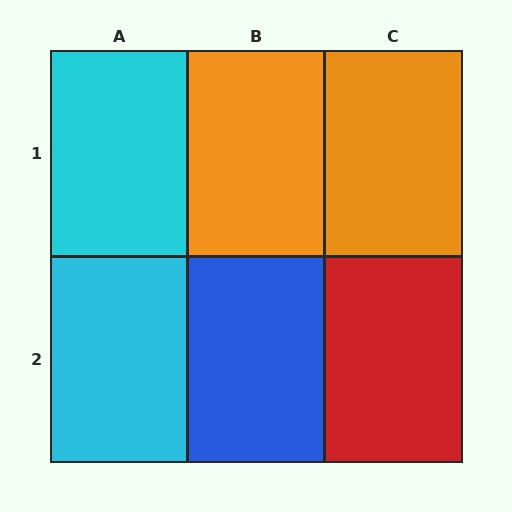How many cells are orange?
2 cells are orange.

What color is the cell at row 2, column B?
Blue.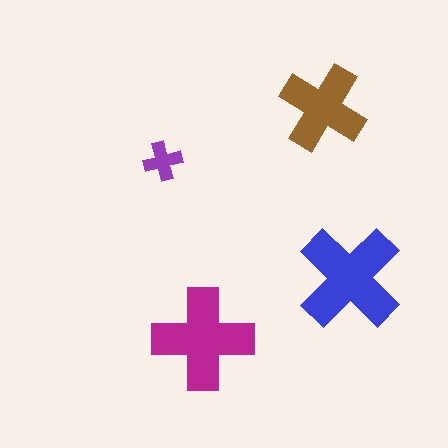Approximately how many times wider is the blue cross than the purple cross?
About 2.5 times wider.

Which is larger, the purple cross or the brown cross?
The brown one.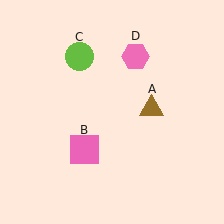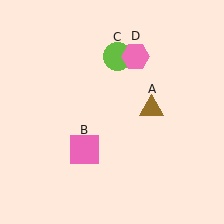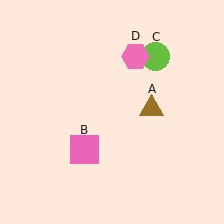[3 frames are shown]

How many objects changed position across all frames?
1 object changed position: lime circle (object C).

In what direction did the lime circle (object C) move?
The lime circle (object C) moved right.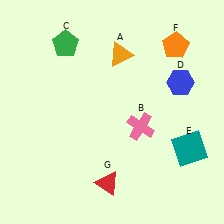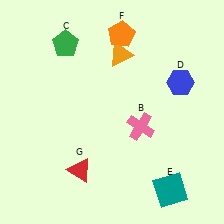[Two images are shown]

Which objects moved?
The objects that moved are: the teal square (E), the orange pentagon (F), the red triangle (G).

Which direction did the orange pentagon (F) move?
The orange pentagon (F) moved left.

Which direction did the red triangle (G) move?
The red triangle (G) moved left.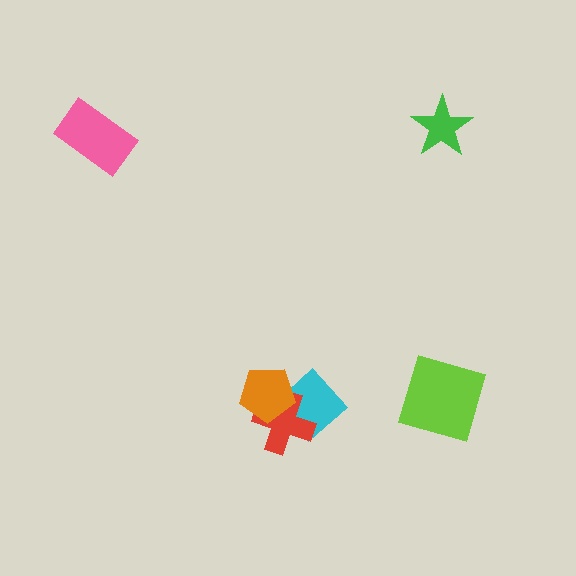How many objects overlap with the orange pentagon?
2 objects overlap with the orange pentagon.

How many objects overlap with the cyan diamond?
2 objects overlap with the cyan diamond.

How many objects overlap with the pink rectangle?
0 objects overlap with the pink rectangle.